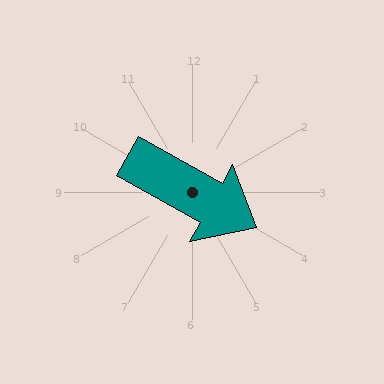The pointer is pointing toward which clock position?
Roughly 4 o'clock.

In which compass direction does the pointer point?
Southeast.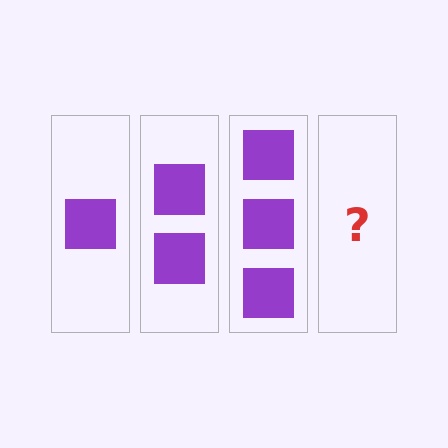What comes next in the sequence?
The next element should be 4 squares.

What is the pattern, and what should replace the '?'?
The pattern is that each step adds one more square. The '?' should be 4 squares.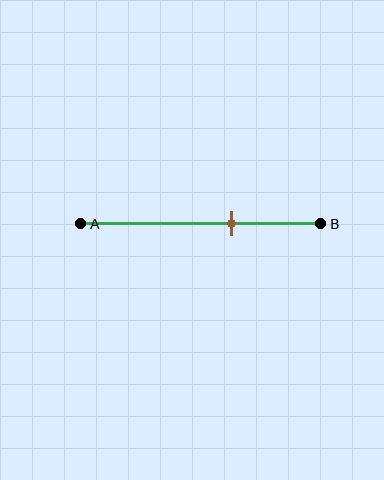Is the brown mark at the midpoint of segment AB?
No, the mark is at about 65% from A, not at the 50% midpoint.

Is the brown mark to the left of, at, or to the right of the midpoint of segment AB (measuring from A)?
The brown mark is to the right of the midpoint of segment AB.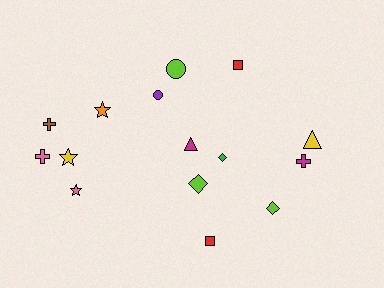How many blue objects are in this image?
There are no blue objects.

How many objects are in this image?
There are 15 objects.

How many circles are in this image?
There are 2 circles.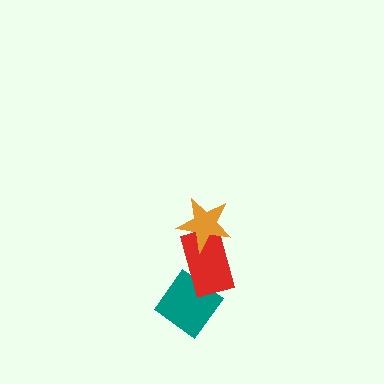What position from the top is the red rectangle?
The red rectangle is 2nd from the top.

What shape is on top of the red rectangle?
The orange star is on top of the red rectangle.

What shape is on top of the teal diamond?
The red rectangle is on top of the teal diamond.